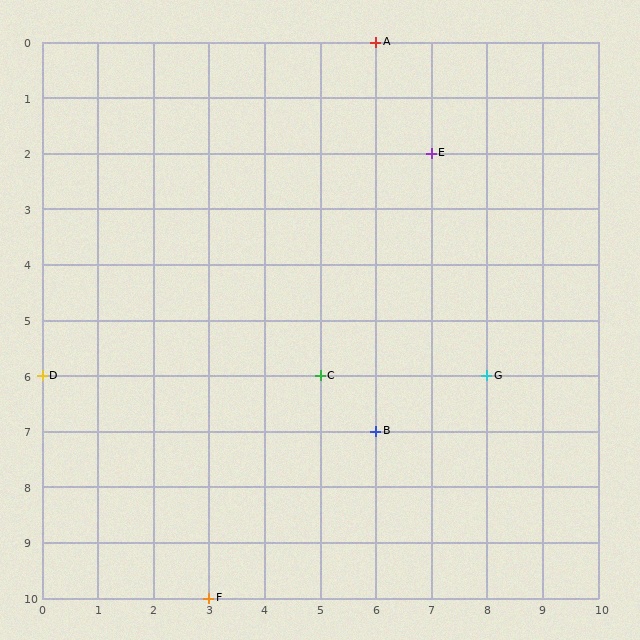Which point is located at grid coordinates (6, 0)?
Point A is at (6, 0).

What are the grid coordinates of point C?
Point C is at grid coordinates (5, 6).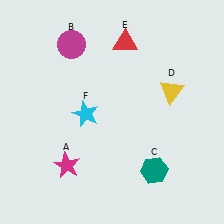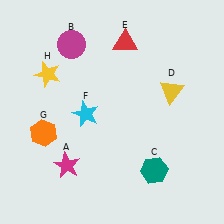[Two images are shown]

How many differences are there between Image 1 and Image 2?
There are 2 differences between the two images.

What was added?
An orange hexagon (G), a yellow star (H) were added in Image 2.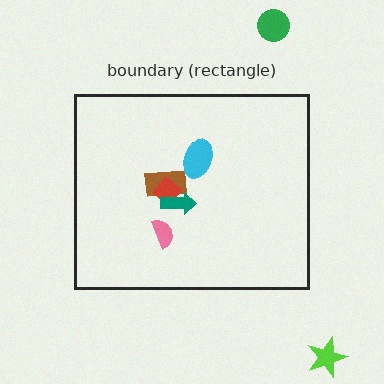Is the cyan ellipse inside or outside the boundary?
Inside.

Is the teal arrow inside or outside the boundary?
Inside.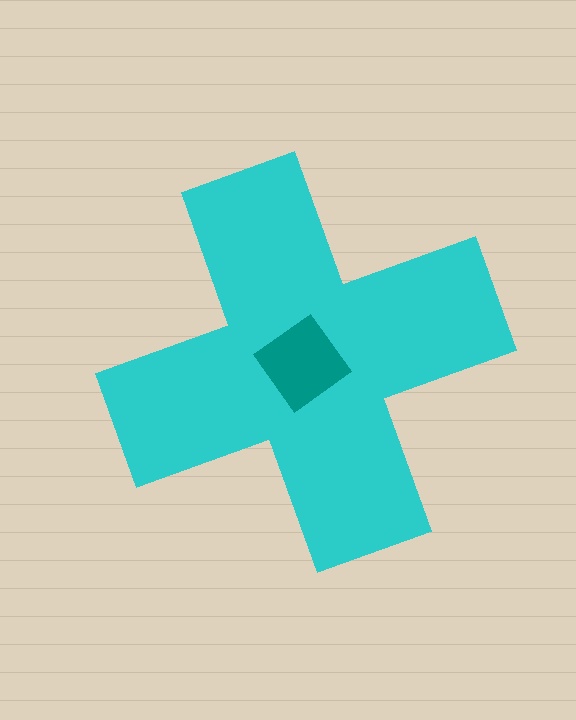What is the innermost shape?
The teal diamond.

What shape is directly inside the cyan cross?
The teal diamond.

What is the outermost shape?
The cyan cross.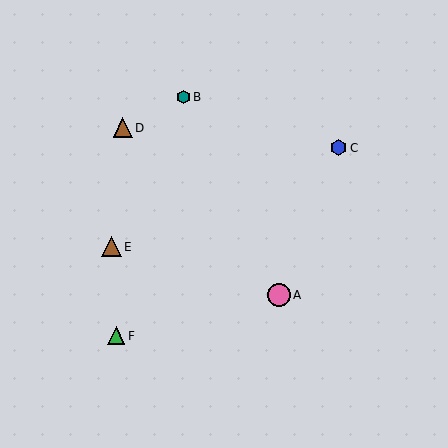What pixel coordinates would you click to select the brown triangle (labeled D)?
Click at (123, 128) to select the brown triangle D.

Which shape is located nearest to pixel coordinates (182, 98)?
The teal hexagon (labeled B) at (184, 97) is nearest to that location.